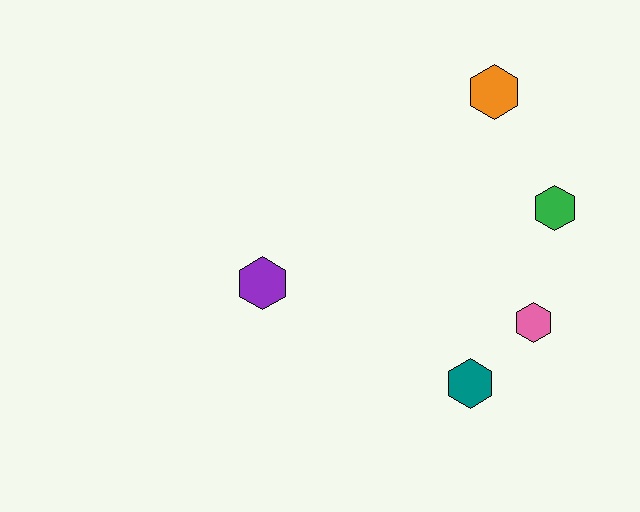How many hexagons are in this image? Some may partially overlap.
There are 5 hexagons.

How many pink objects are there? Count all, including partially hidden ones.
There is 1 pink object.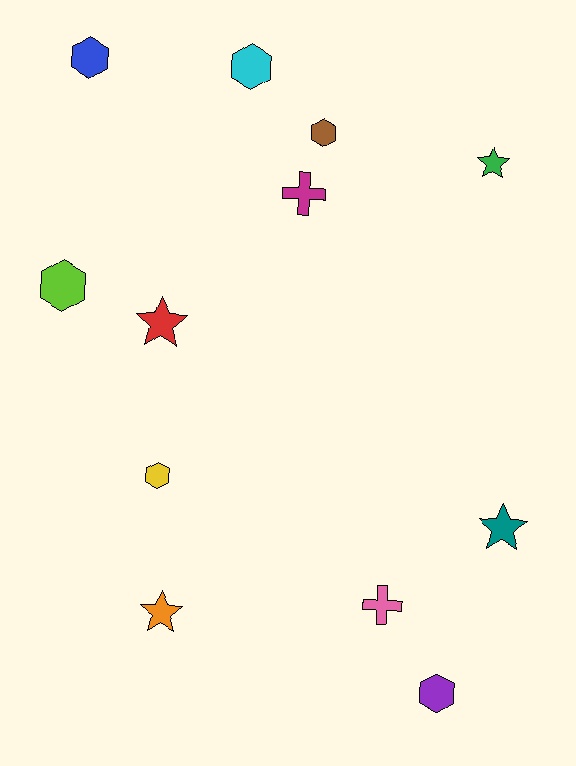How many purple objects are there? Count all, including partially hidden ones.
There is 1 purple object.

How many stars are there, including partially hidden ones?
There are 4 stars.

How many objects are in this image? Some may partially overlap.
There are 12 objects.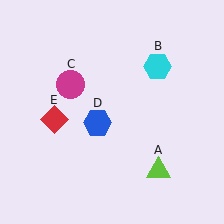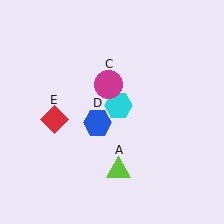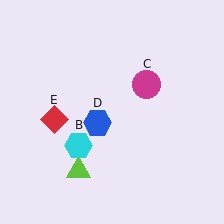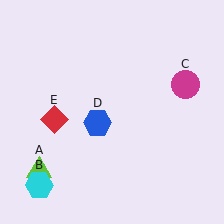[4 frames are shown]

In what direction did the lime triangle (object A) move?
The lime triangle (object A) moved left.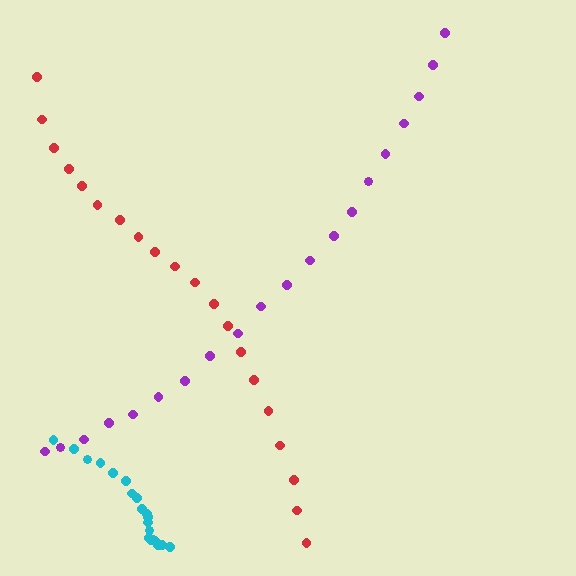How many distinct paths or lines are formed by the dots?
There are 3 distinct paths.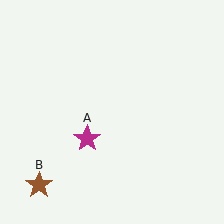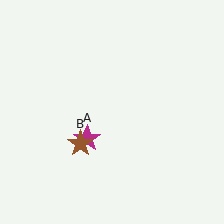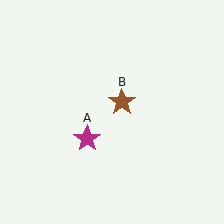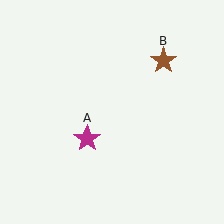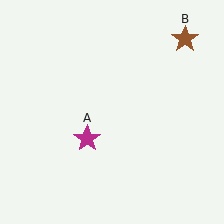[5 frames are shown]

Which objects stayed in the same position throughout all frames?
Magenta star (object A) remained stationary.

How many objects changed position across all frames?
1 object changed position: brown star (object B).